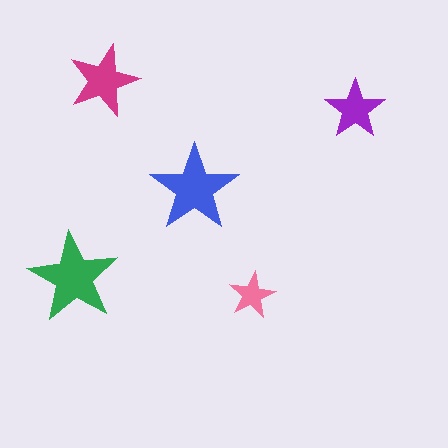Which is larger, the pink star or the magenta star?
The magenta one.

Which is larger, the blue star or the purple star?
The blue one.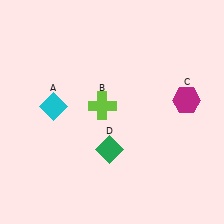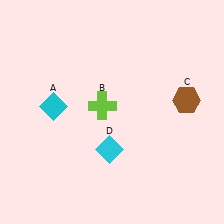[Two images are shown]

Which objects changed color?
C changed from magenta to brown. D changed from green to cyan.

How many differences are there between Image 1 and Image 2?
There are 2 differences between the two images.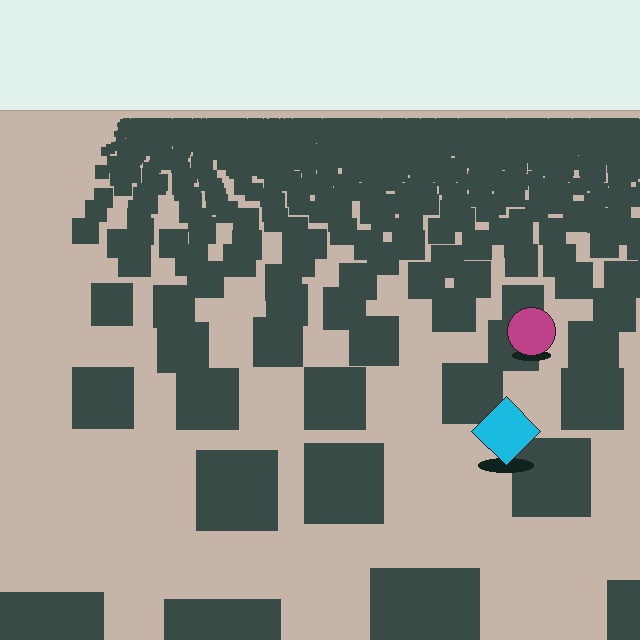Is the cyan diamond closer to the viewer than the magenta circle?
Yes. The cyan diamond is closer — you can tell from the texture gradient: the ground texture is coarser near it.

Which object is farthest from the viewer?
The magenta circle is farthest from the viewer. It appears smaller and the ground texture around it is denser.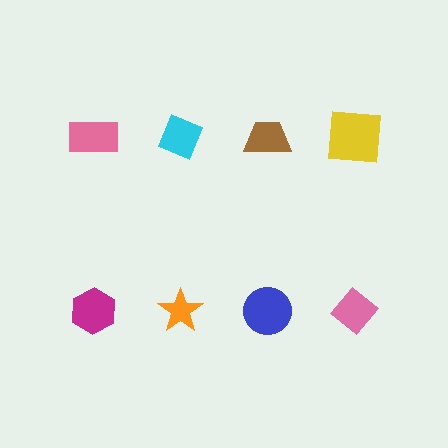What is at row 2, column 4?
A pink diamond.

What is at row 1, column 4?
A yellow square.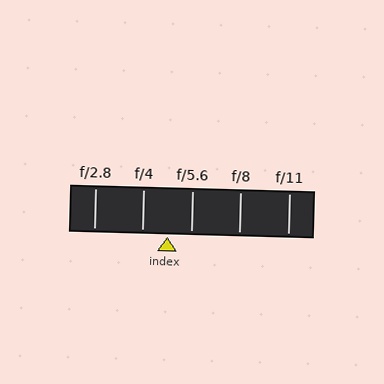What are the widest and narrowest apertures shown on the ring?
The widest aperture shown is f/2.8 and the narrowest is f/11.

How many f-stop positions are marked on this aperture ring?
There are 5 f-stop positions marked.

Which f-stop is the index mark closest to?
The index mark is closest to f/5.6.